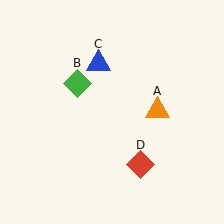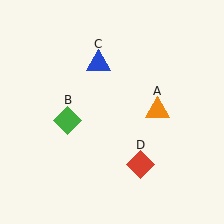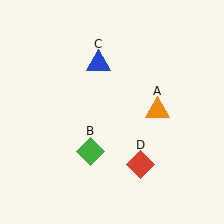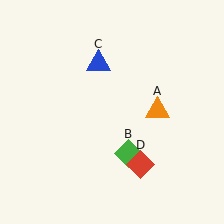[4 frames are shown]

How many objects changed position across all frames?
1 object changed position: green diamond (object B).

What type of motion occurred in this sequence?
The green diamond (object B) rotated counterclockwise around the center of the scene.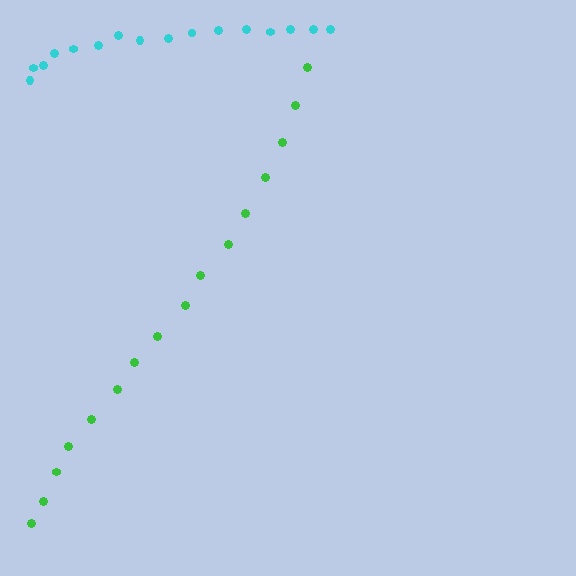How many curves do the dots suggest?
There are 2 distinct paths.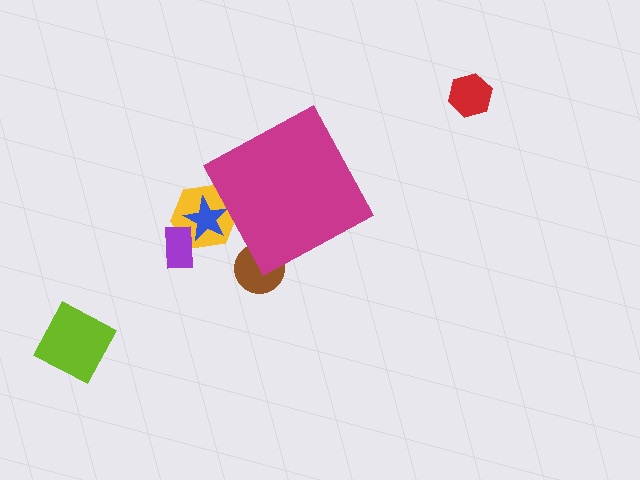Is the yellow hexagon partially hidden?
Yes, the yellow hexagon is partially hidden behind the magenta diamond.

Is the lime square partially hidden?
No, the lime square is fully visible.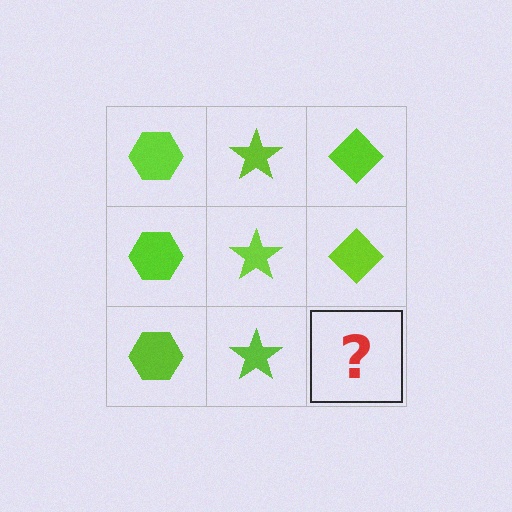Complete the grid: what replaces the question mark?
The question mark should be replaced with a lime diamond.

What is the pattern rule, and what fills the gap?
The rule is that each column has a consistent shape. The gap should be filled with a lime diamond.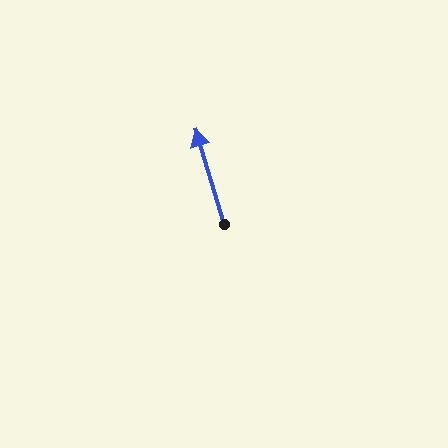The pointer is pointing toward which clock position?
Roughly 11 o'clock.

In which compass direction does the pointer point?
North.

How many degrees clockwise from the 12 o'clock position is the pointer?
Approximately 343 degrees.